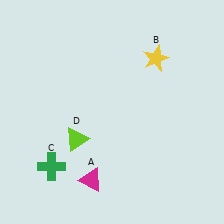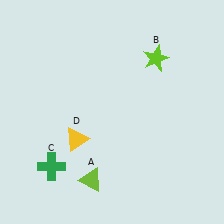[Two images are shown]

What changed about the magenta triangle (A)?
In Image 1, A is magenta. In Image 2, it changed to lime.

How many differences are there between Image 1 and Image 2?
There are 3 differences between the two images.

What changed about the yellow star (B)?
In Image 1, B is yellow. In Image 2, it changed to lime.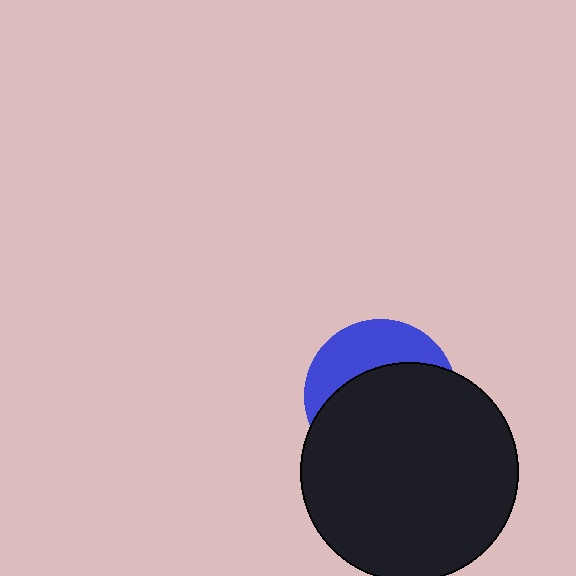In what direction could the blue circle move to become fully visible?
The blue circle could move up. That would shift it out from behind the black circle entirely.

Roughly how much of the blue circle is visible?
A small part of it is visible (roughly 34%).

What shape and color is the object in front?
The object in front is a black circle.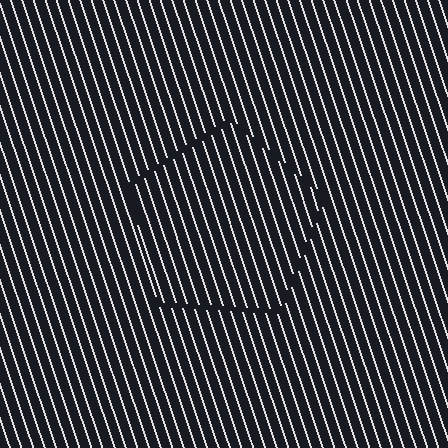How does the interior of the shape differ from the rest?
The interior of the shape contains the same grating, shifted by half a period — the contour is defined by the phase discontinuity where line-ends from the inner and outer gratings abut.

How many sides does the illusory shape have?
5 sides — the line-ends trace a pentagon.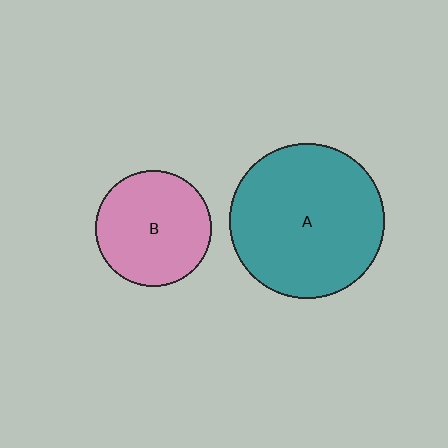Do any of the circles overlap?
No, none of the circles overlap.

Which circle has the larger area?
Circle A (teal).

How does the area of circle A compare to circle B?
Approximately 1.8 times.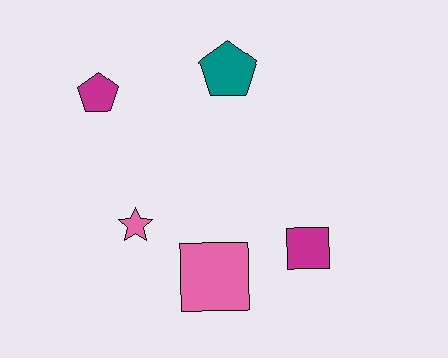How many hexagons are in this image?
There are no hexagons.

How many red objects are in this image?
There are no red objects.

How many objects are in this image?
There are 5 objects.